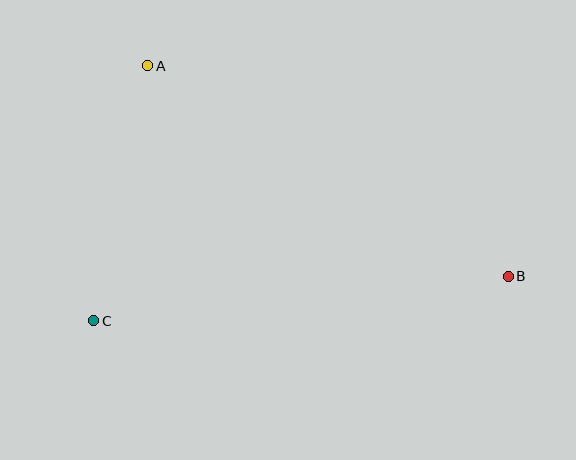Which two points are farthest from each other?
Points A and B are farthest from each other.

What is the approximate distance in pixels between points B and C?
The distance between B and C is approximately 417 pixels.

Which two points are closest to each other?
Points A and C are closest to each other.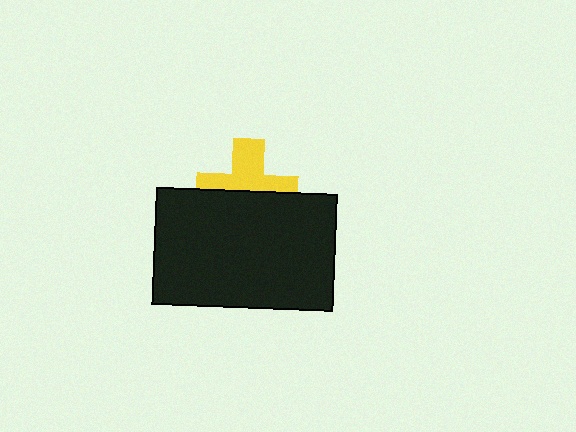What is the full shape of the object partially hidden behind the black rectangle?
The partially hidden object is a yellow cross.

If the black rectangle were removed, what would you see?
You would see the complete yellow cross.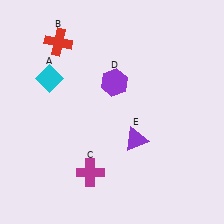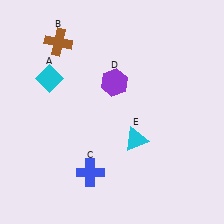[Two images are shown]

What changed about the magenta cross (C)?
In Image 1, C is magenta. In Image 2, it changed to blue.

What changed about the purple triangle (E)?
In Image 1, E is purple. In Image 2, it changed to cyan.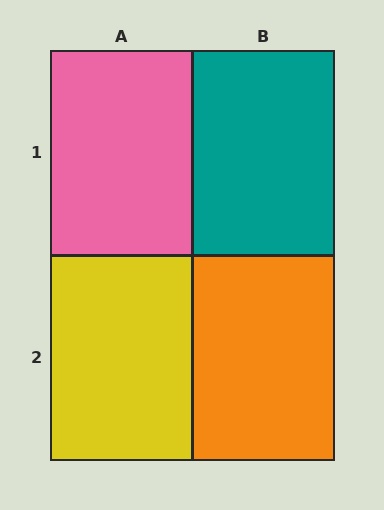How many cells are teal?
1 cell is teal.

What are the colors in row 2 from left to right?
Yellow, orange.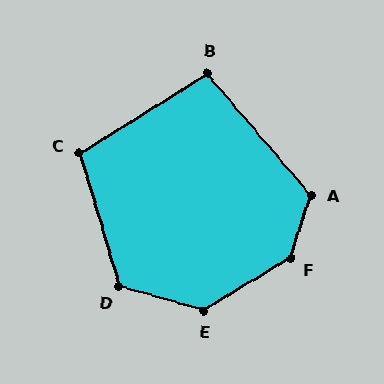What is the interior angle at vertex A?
Approximately 122 degrees (obtuse).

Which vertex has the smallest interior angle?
B, at approximately 99 degrees.